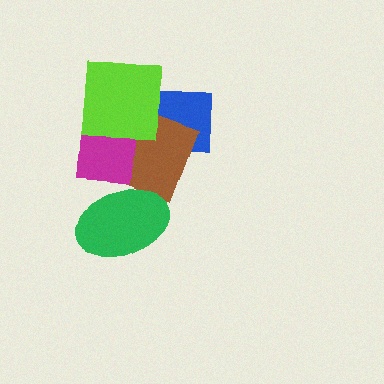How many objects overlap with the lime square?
3 objects overlap with the lime square.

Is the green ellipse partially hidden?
No, no other shape covers it.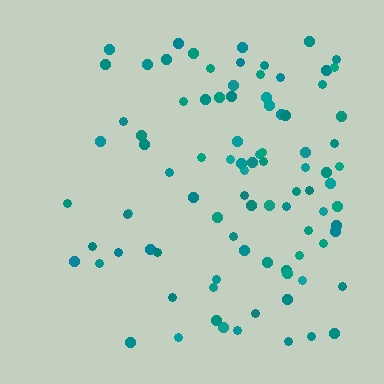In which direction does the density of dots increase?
From left to right, with the right side densest.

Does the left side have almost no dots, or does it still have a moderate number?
Still a moderate number, just noticeably fewer than the right.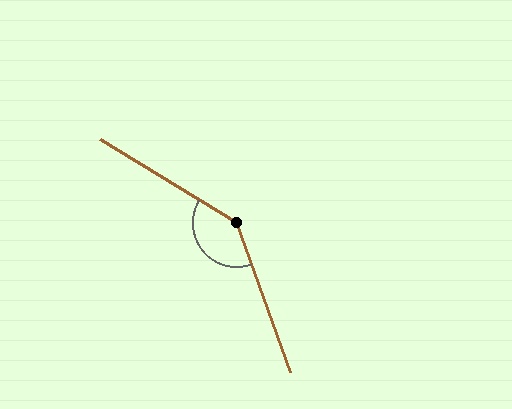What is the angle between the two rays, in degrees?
Approximately 141 degrees.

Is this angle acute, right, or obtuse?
It is obtuse.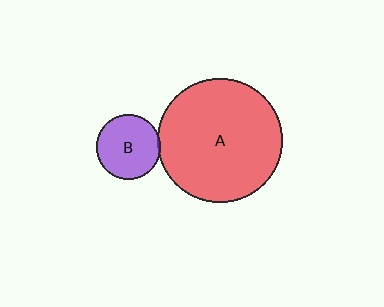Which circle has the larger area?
Circle A (red).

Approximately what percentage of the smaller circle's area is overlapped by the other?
Approximately 5%.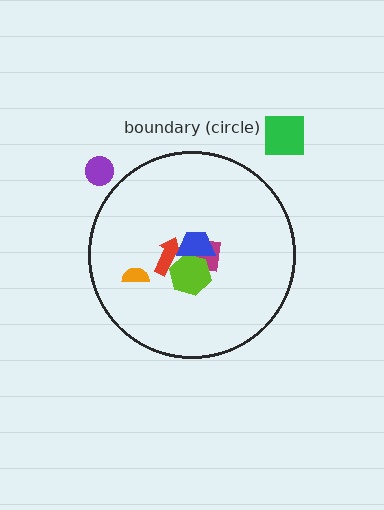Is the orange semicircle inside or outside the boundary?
Inside.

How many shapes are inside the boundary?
5 inside, 2 outside.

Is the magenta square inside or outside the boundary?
Inside.